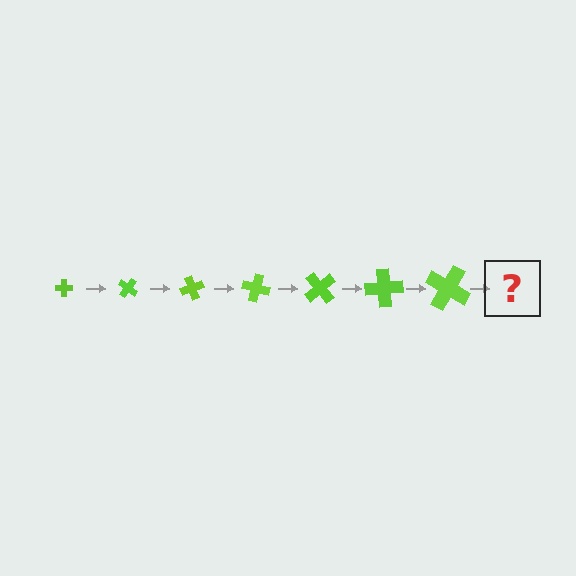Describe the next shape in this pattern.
It should be a cross, larger than the previous one and rotated 245 degrees from the start.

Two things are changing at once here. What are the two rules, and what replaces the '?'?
The two rules are that the cross grows larger each step and it rotates 35 degrees each step. The '?' should be a cross, larger than the previous one and rotated 245 degrees from the start.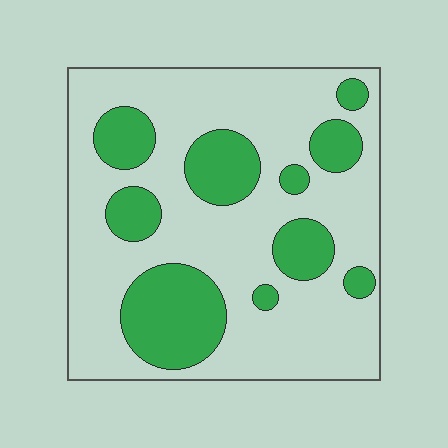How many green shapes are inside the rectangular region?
10.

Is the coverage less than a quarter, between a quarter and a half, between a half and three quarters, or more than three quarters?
Between a quarter and a half.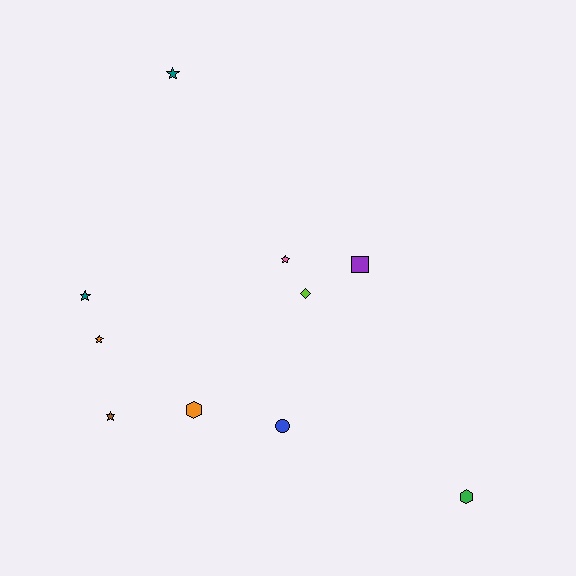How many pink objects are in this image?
There is 1 pink object.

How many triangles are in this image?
There are no triangles.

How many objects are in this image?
There are 10 objects.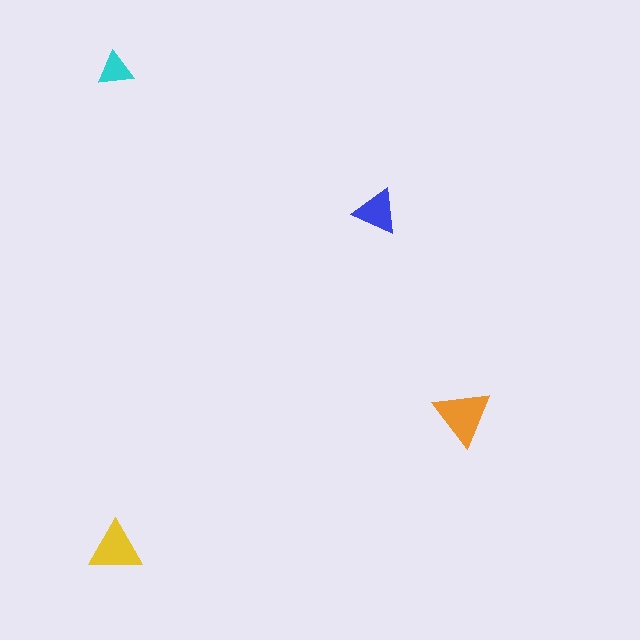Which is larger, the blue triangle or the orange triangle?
The orange one.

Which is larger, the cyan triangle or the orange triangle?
The orange one.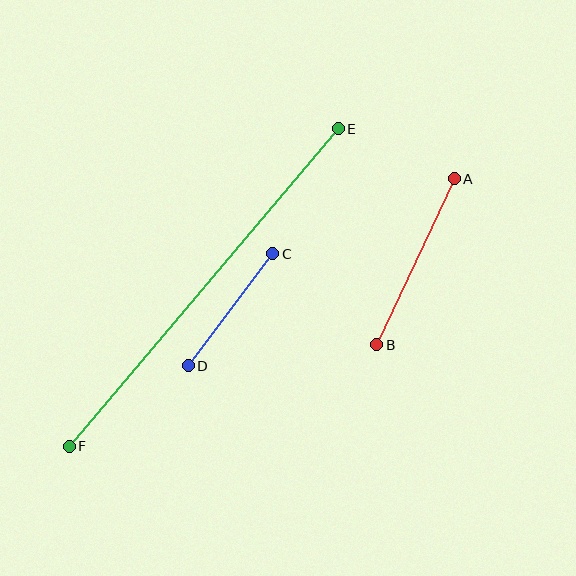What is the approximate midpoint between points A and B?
The midpoint is at approximately (416, 262) pixels.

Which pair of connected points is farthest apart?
Points E and F are farthest apart.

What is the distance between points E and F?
The distance is approximately 416 pixels.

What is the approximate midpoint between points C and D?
The midpoint is at approximately (230, 310) pixels.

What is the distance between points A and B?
The distance is approximately 183 pixels.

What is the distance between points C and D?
The distance is approximately 140 pixels.